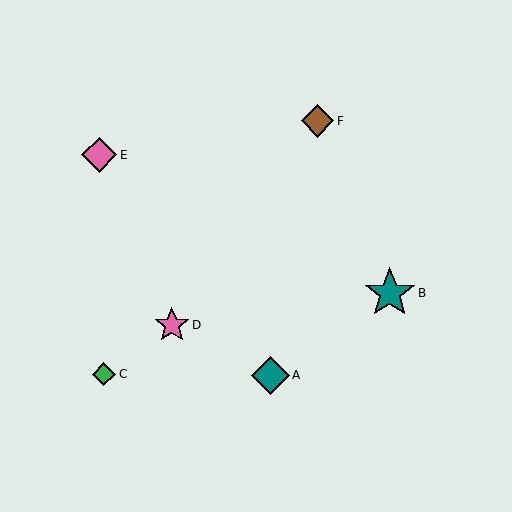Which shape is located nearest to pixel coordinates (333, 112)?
The brown diamond (labeled F) at (318, 121) is nearest to that location.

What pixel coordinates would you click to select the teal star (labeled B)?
Click at (390, 293) to select the teal star B.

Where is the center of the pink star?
The center of the pink star is at (172, 325).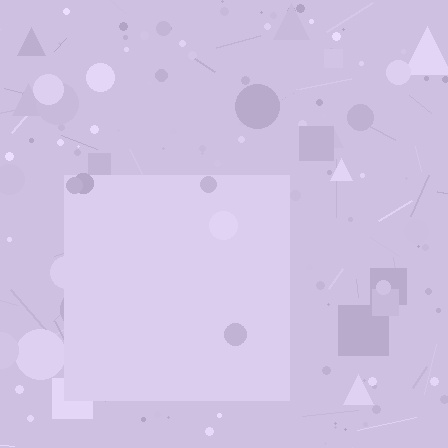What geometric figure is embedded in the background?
A square is embedded in the background.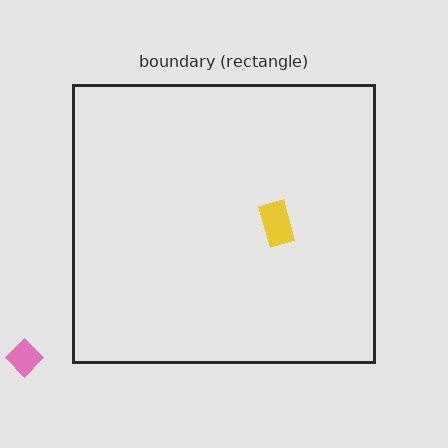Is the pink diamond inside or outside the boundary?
Outside.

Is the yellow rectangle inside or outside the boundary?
Inside.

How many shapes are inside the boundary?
1 inside, 1 outside.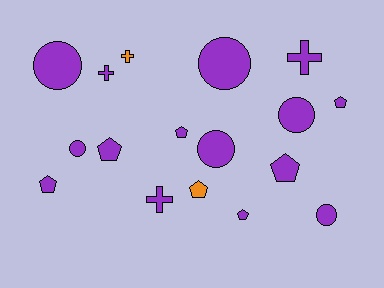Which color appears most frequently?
Purple, with 15 objects.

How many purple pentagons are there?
There are 6 purple pentagons.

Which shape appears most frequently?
Pentagon, with 7 objects.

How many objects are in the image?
There are 17 objects.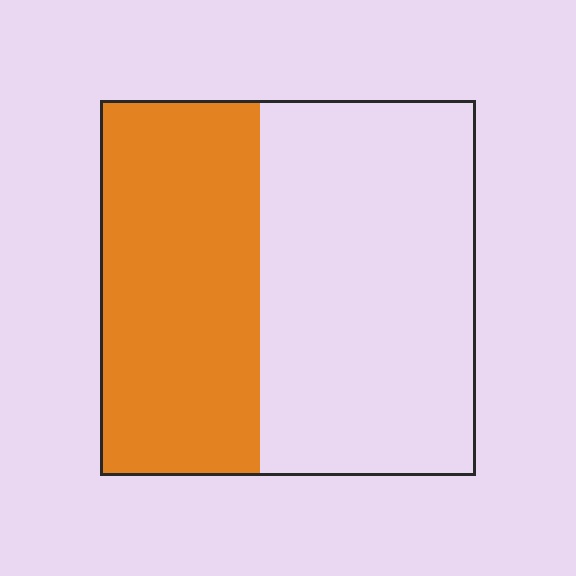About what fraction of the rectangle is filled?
About two fifths (2/5).